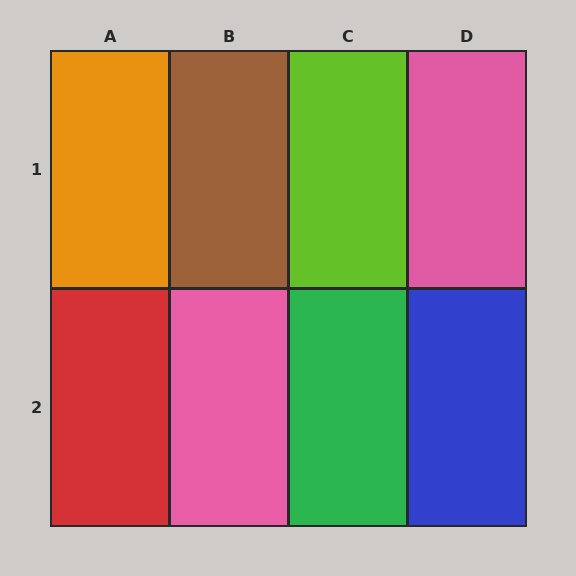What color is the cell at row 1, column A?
Orange.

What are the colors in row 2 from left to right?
Red, pink, green, blue.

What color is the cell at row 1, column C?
Lime.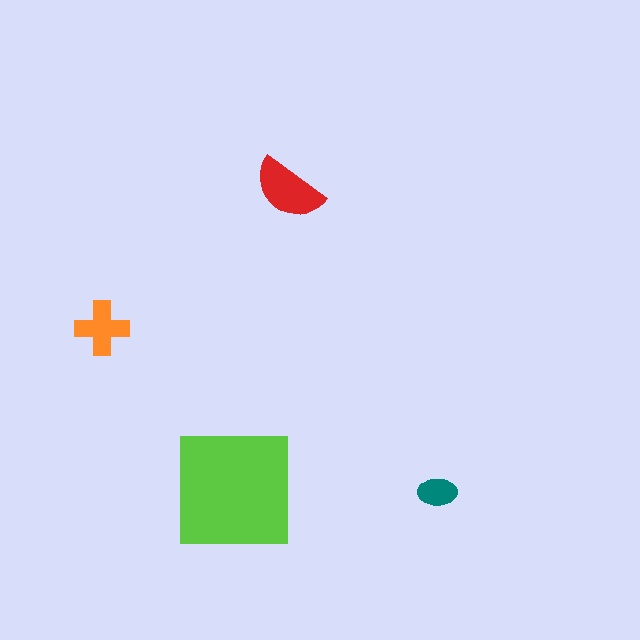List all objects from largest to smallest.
The lime square, the red semicircle, the orange cross, the teal ellipse.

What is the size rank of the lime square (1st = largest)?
1st.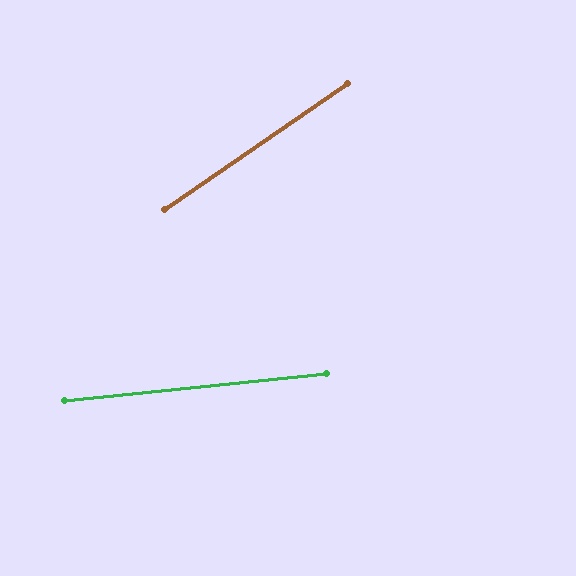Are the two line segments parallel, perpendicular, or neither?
Neither parallel nor perpendicular — they differ by about 29°.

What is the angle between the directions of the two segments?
Approximately 29 degrees.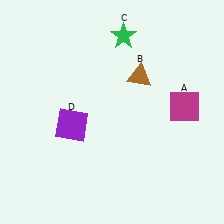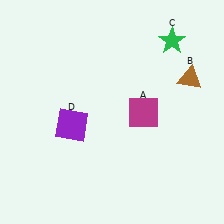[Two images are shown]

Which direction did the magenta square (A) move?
The magenta square (A) moved left.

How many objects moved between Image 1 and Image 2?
3 objects moved between the two images.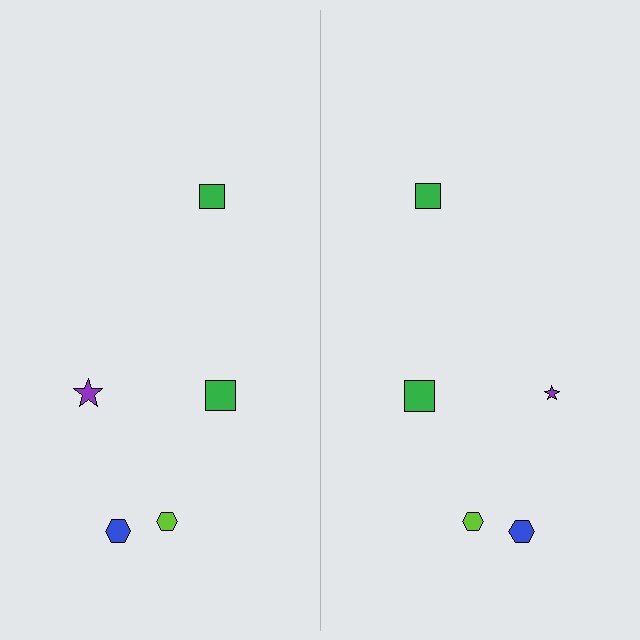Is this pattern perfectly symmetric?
No, the pattern is not perfectly symmetric. The purple star on the right side has a different size than its mirror counterpart.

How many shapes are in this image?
There are 10 shapes in this image.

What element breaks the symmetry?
The purple star on the right side has a different size than its mirror counterpart.